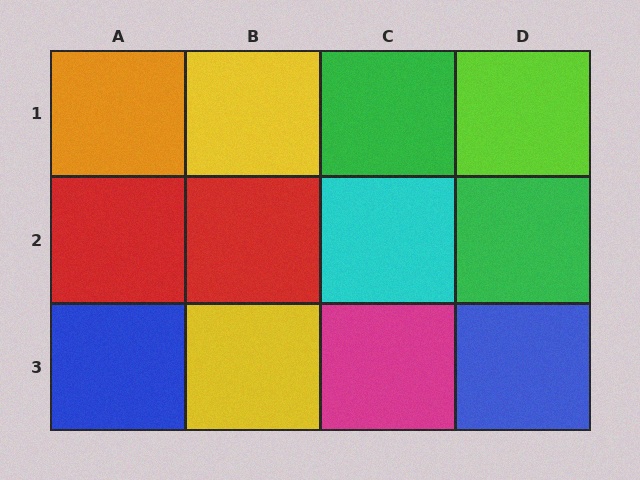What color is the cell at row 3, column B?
Yellow.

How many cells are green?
2 cells are green.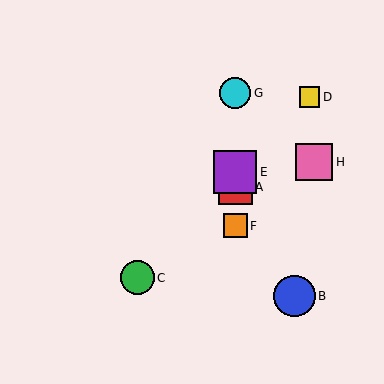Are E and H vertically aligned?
No, E is at x≈235 and H is at x≈314.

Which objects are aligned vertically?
Objects A, E, F, G are aligned vertically.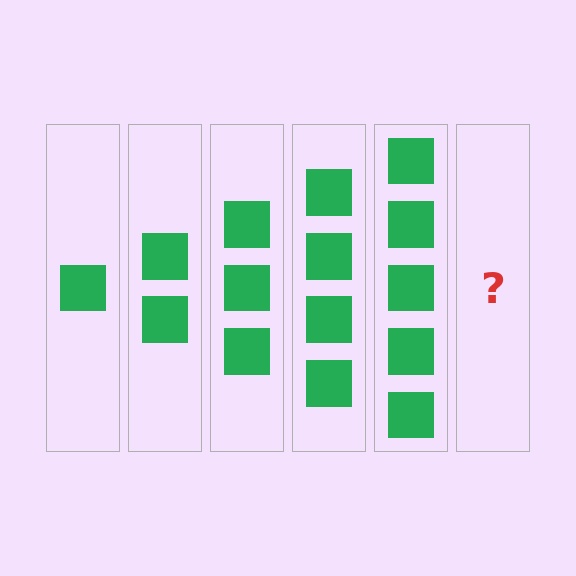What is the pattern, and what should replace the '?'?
The pattern is that each step adds one more square. The '?' should be 6 squares.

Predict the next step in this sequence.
The next step is 6 squares.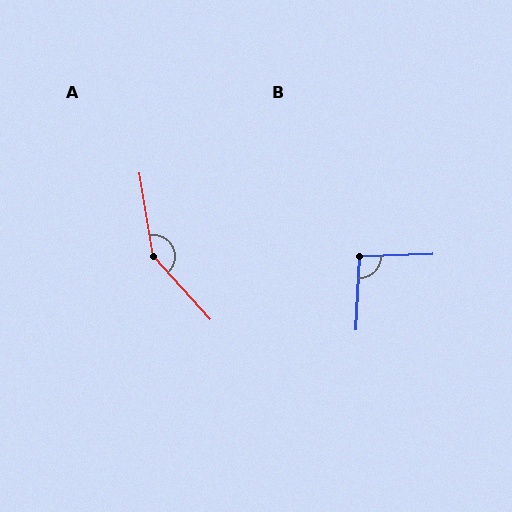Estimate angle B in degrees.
Approximately 95 degrees.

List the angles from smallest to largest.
B (95°), A (147°).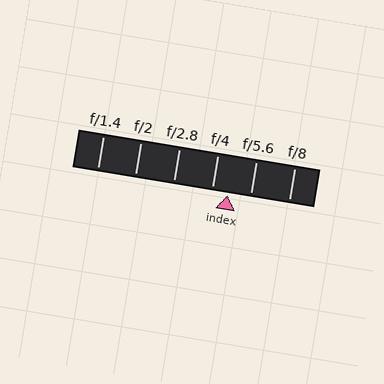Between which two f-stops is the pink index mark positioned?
The index mark is between f/4 and f/5.6.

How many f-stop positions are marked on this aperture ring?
There are 6 f-stop positions marked.